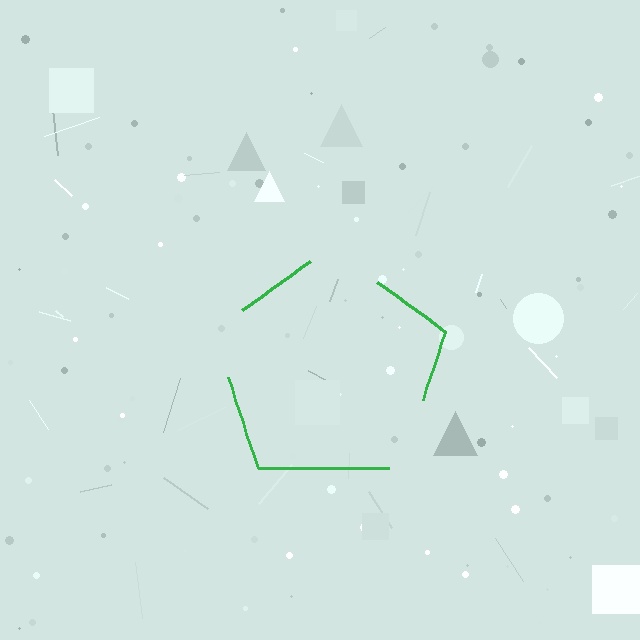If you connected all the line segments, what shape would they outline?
They would outline a pentagon.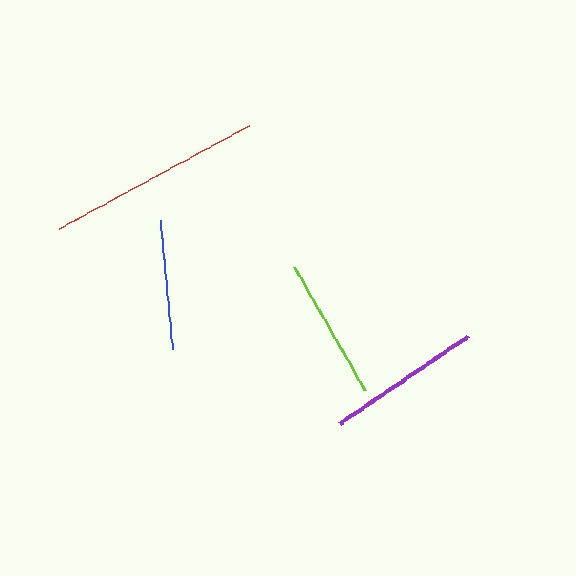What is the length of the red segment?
The red segment is approximately 217 pixels long.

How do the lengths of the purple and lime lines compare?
The purple and lime lines are approximately the same length.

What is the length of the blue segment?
The blue segment is approximately 129 pixels long.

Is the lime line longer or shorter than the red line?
The red line is longer than the lime line.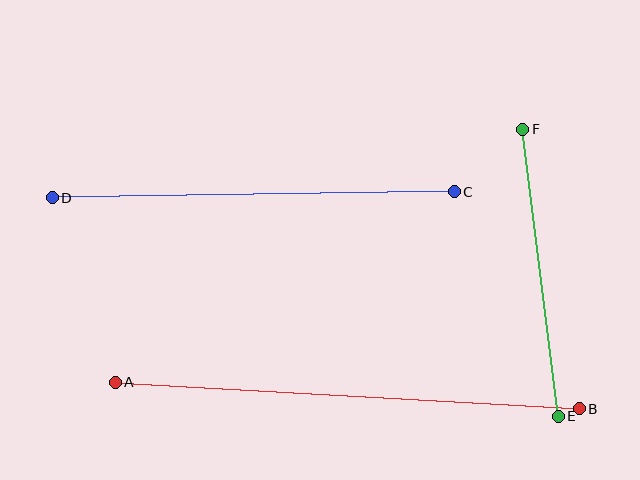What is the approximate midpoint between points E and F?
The midpoint is at approximately (540, 273) pixels.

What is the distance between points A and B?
The distance is approximately 465 pixels.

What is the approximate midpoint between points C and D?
The midpoint is at approximately (253, 195) pixels.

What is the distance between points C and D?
The distance is approximately 402 pixels.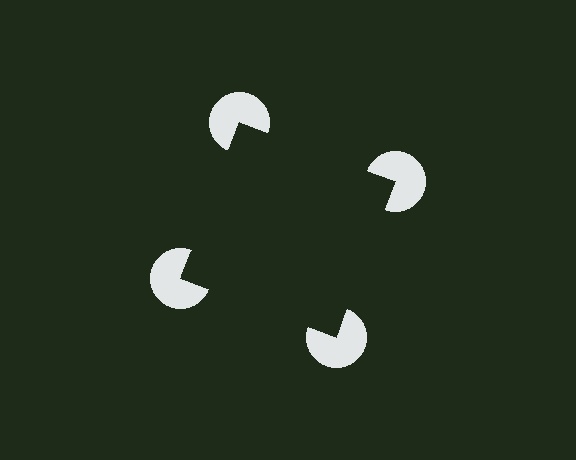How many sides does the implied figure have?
4 sides.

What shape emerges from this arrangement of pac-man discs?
An illusory square — its edges are inferred from the aligned wedge cuts in the pac-man discs, not physically drawn.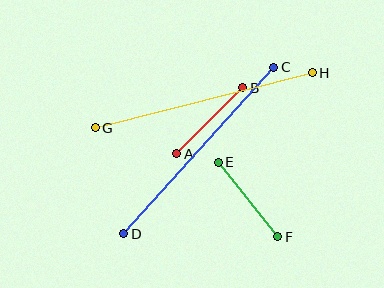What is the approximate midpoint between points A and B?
The midpoint is at approximately (210, 121) pixels.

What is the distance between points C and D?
The distance is approximately 224 pixels.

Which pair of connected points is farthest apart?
Points C and D are farthest apart.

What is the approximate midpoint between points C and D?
The midpoint is at approximately (199, 150) pixels.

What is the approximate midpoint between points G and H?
The midpoint is at approximately (204, 100) pixels.